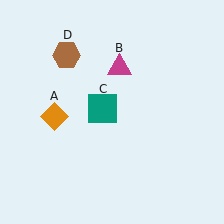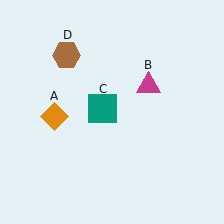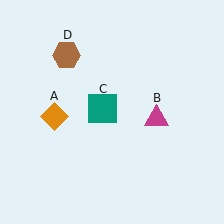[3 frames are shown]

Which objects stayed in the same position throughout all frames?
Orange diamond (object A) and teal square (object C) and brown hexagon (object D) remained stationary.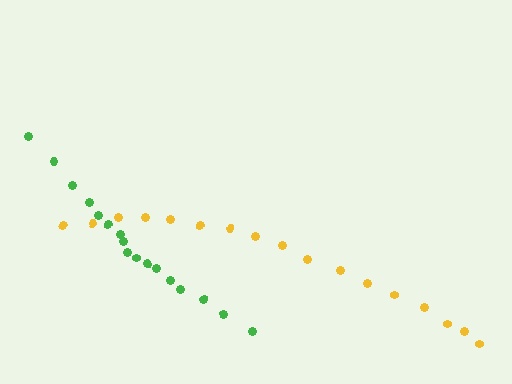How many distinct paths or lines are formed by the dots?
There are 2 distinct paths.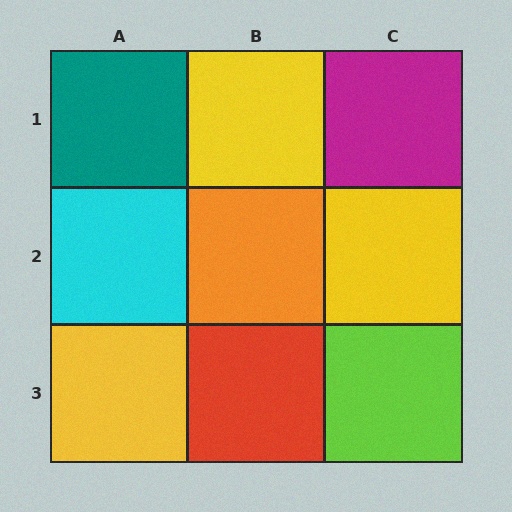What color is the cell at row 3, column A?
Yellow.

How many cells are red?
1 cell is red.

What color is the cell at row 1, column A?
Teal.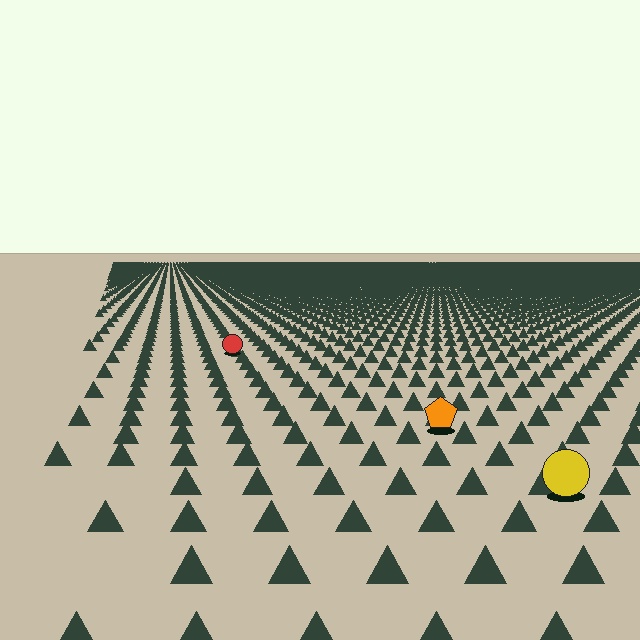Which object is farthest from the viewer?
The red circle is farthest from the viewer. It appears smaller and the ground texture around it is denser.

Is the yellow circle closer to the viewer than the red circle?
Yes. The yellow circle is closer — you can tell from the texture gradient: the ground texture is coarser near it.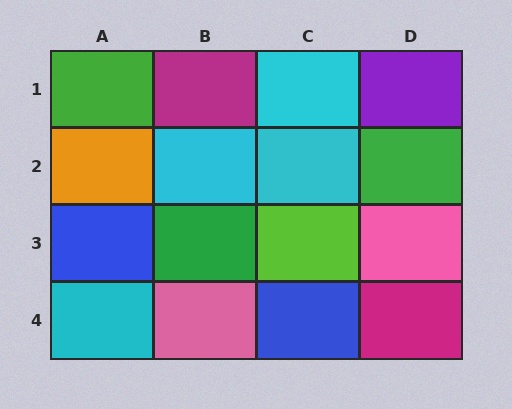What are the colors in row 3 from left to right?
Blue, green, lime, pink.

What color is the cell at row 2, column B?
Cyan.